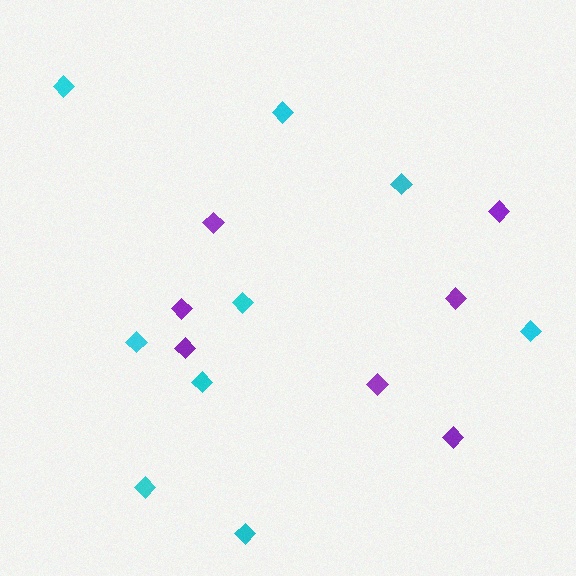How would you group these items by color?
There are 2 groups: one group of purple diamonds (7) and one group of cyan diamonds (9).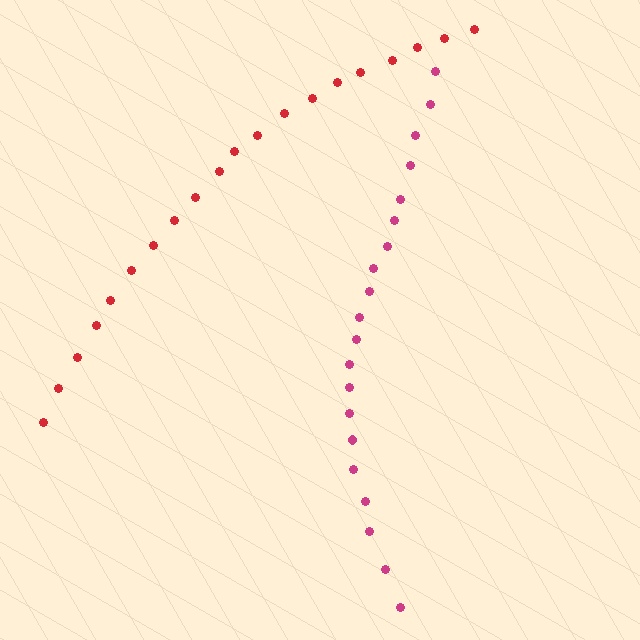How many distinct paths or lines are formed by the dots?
There are 2 distinct paths.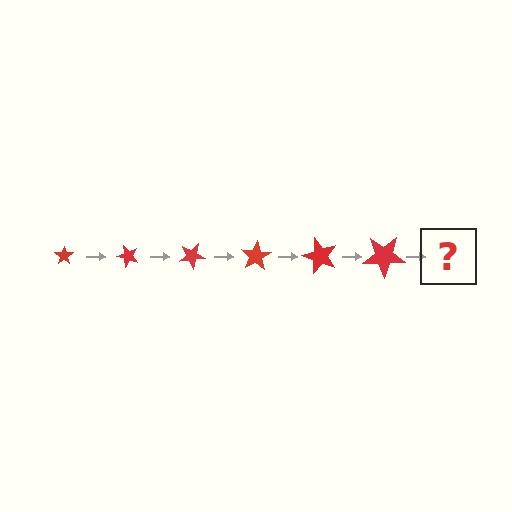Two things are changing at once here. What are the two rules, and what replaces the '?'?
The two rules are that the star grows larger each step and it rotates 50 degrees each step. The '?' should be a star, larger than the previous one and rotated 300 degrees from the start.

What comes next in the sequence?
The next element should be a star, larger than the previous one and rotated 300 degrees from the start.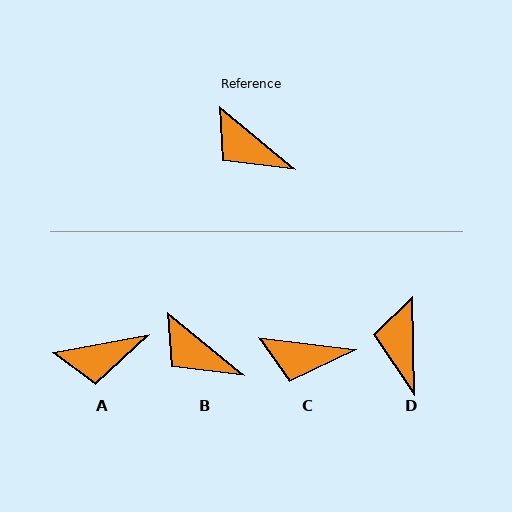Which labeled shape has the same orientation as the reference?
B.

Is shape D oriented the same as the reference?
No, it is off by about 50 degrees.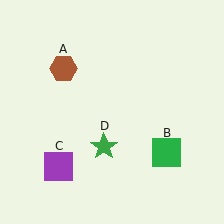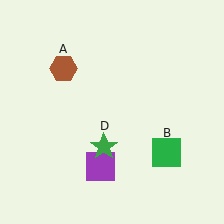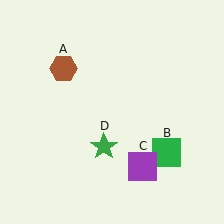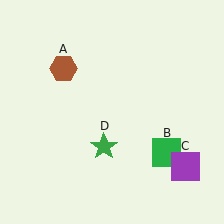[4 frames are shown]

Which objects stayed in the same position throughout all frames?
Brown hexagon (object A) and green square (object B) and green star (object D) remained stationary.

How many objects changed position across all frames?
1 object changed position: purple square (object C).